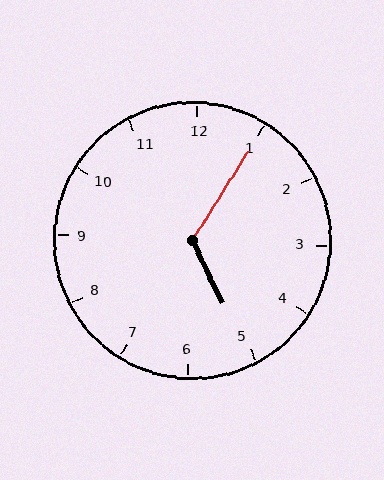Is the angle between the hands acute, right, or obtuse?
It is obtuse.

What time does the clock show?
5:05.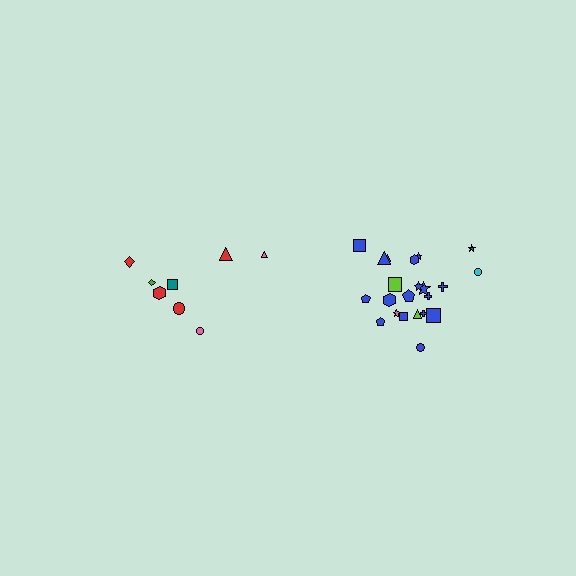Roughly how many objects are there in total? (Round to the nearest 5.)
Roughly 30 objects in total.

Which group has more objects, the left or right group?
The right group.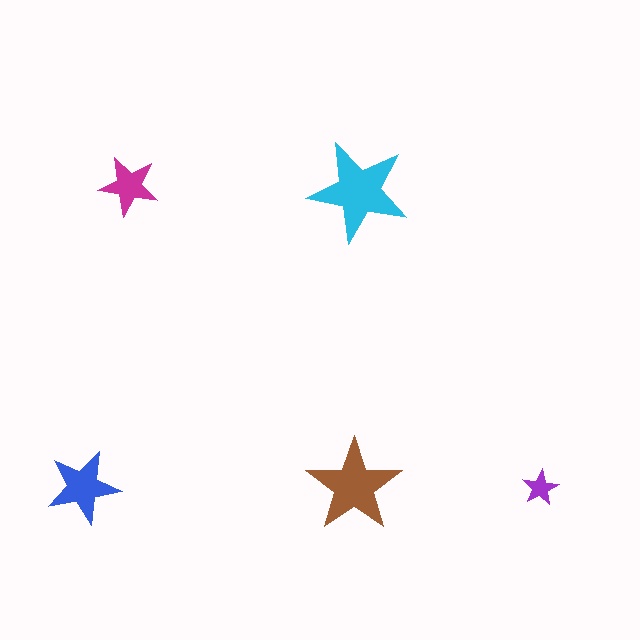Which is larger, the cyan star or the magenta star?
The cyan one.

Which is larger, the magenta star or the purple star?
The magenta one.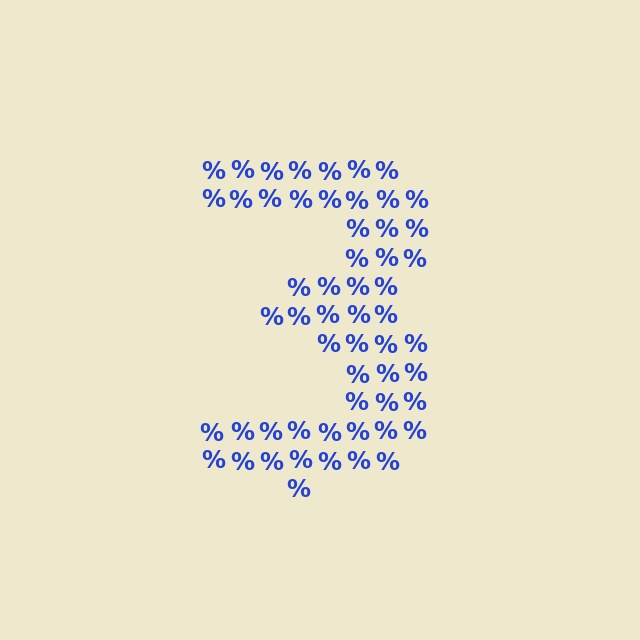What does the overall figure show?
The overall figure shows the digit 3.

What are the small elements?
The small elements are percent signs.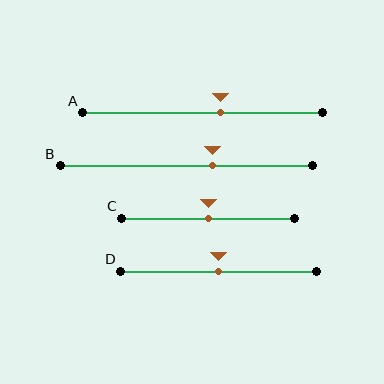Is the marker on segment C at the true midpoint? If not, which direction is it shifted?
Yes, the marker on segment C is at the true midpoint.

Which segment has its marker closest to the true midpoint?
Segment C has its marker closest to the true midpoint.